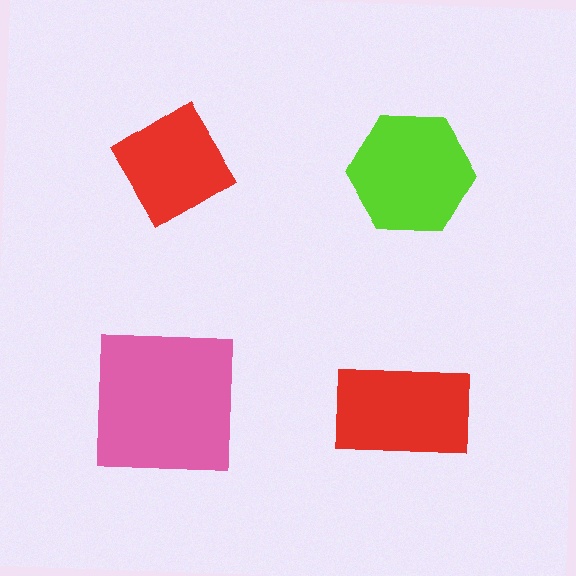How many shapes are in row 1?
2 shapes.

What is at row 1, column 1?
A red diamond.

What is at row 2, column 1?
A pink square.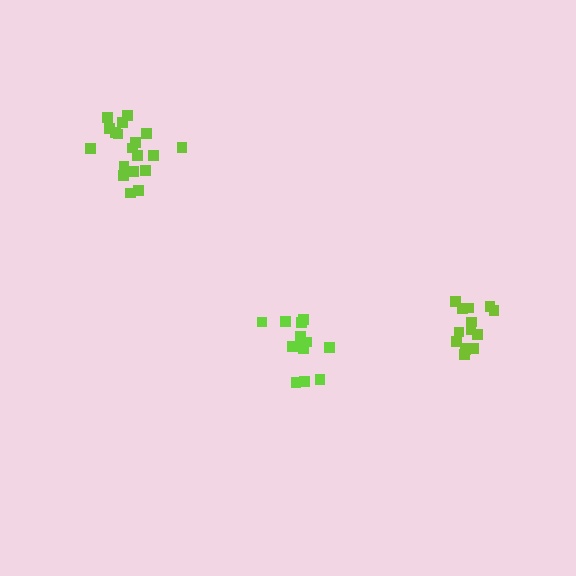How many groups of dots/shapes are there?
There are 3 groups.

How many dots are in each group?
Group 1: 13 dots, Group 2: 14 dots, Group 3: 19 dots (46 total).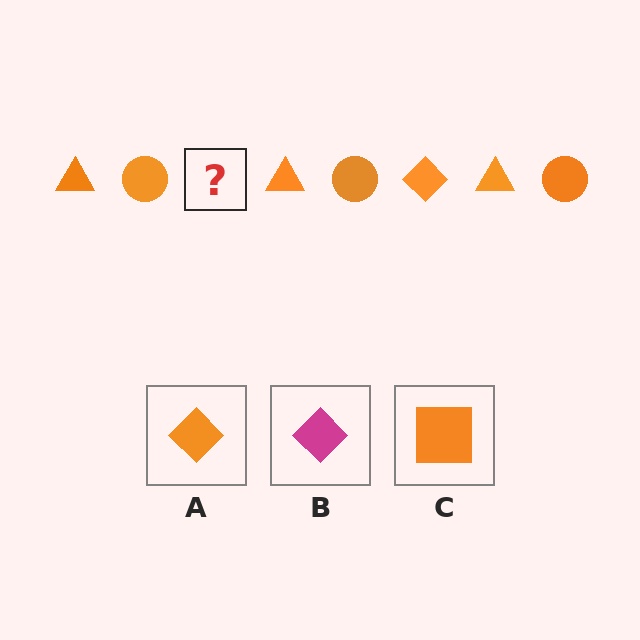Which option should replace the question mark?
Option A.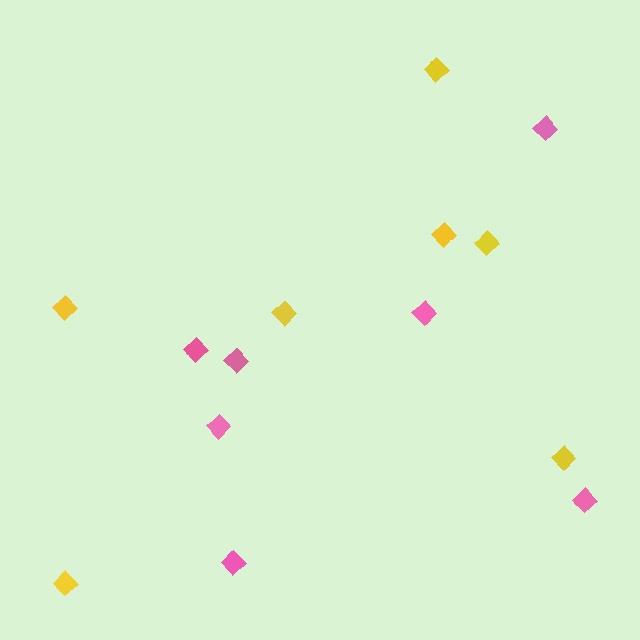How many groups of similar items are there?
There are 2 groups: one group of yellow diamonds (7) and one group of pink diamonds (7).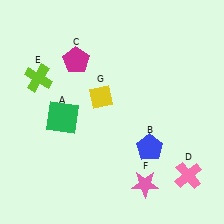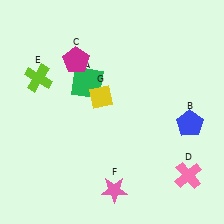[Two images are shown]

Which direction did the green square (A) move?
The green square (A) moved up.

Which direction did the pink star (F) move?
The pink star (F) moved left.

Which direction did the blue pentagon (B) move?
The blue pentagon (B) moved right.